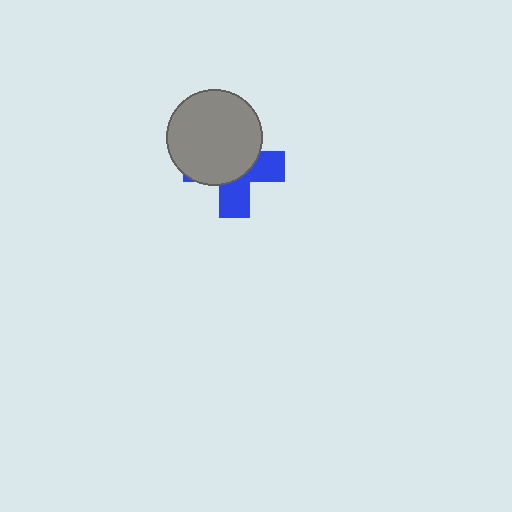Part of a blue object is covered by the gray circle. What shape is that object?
It is a cross.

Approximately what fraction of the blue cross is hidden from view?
Roughly 60% of the blue cross is hidden behind the gray circle.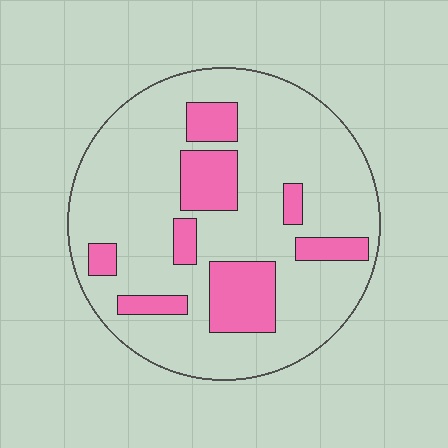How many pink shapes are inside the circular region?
8.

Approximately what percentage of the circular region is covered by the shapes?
Approximately 20%.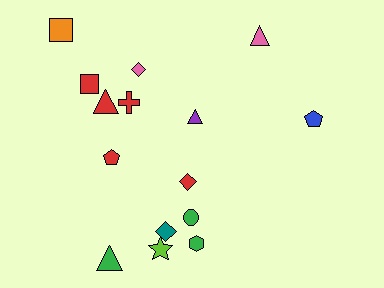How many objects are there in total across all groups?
There are 15 objects.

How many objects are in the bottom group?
There are 6 objects.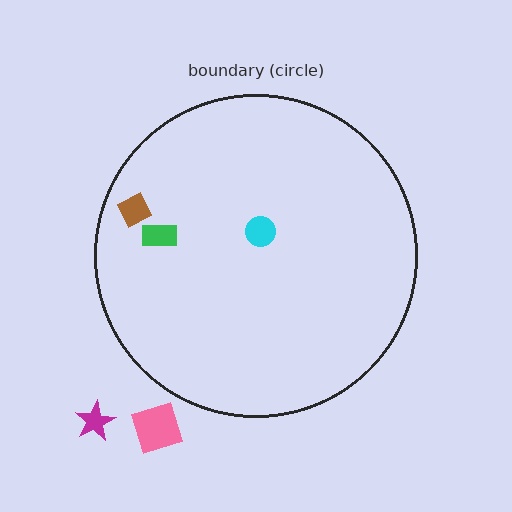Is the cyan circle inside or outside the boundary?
Inside.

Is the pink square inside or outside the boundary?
Outside.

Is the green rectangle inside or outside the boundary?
Inside.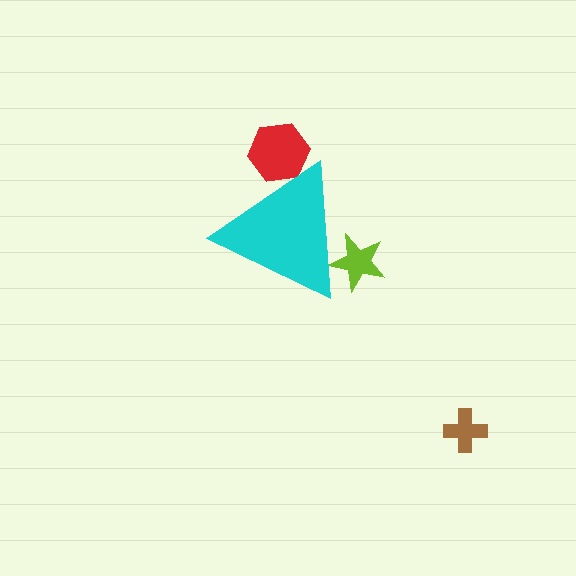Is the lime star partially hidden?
Yes, the lime star is partially hidden behind the cyan triangle.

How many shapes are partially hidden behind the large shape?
2 shapes are partially hidden.